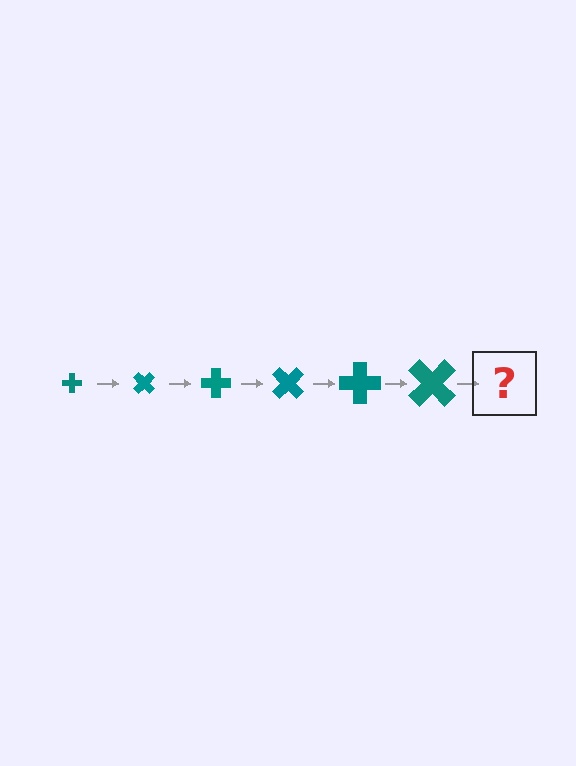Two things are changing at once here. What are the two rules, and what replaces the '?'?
The two rules are that the cross grows larger each step and it rotates 45 degrees each step. The '?' should be a cross, larger than the previous one and rotated 270 degrees from the start.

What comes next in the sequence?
The next element should be a cross, larger than the previous one and rotated 270 degrees from the start.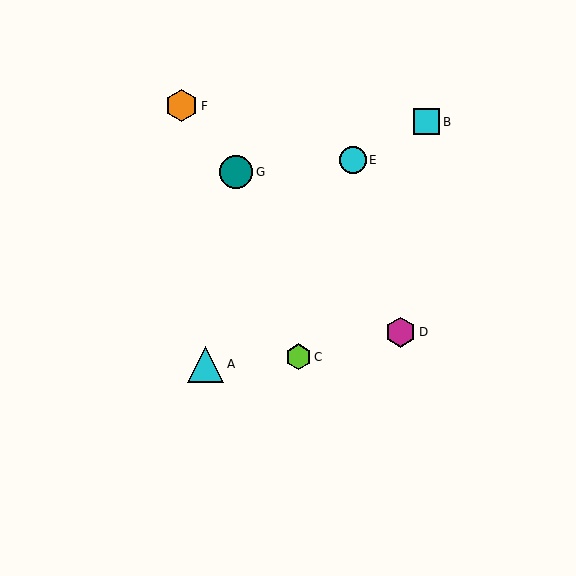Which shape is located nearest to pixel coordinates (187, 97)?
The orange hexagon (labeled F) at (182, 106) is nearest to that location.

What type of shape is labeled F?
Shape F is an orange hexagon.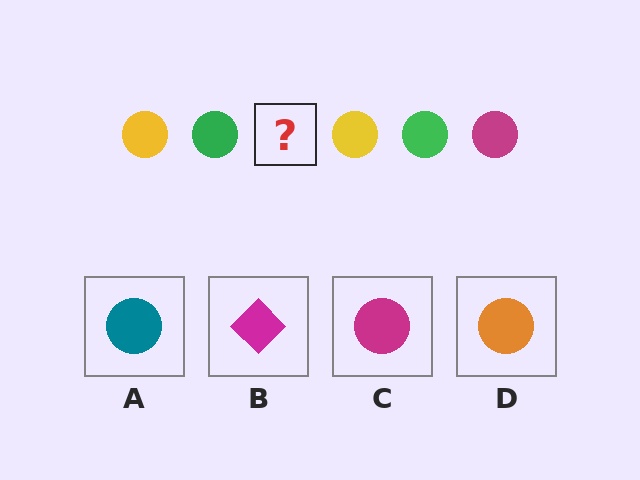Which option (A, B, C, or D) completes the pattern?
C.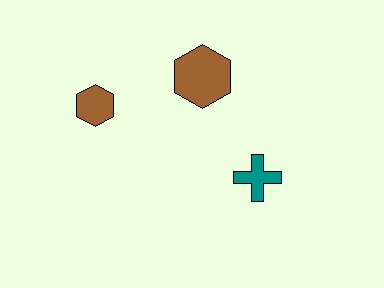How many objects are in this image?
There are 3 objects.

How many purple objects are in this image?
There are no purple objects.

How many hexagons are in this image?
There are 2 hexagons.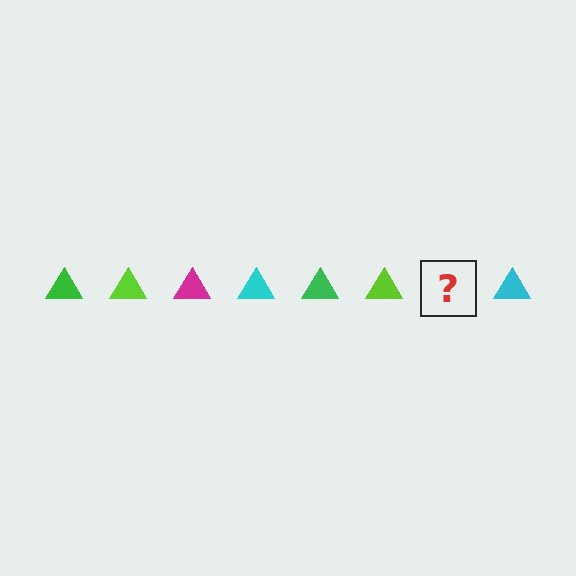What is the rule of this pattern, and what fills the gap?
The rule is that the pattern cycles through green, lime, magenta, cyan triangles. The gap should be filled with a magenta triangle.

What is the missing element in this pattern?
The missing element is a magenta triangle.